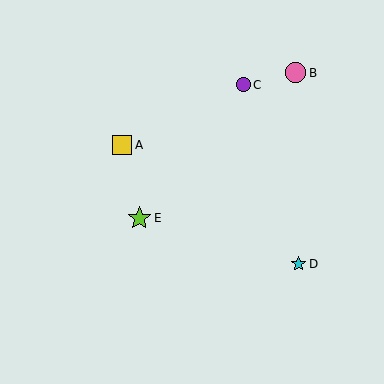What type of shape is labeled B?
Shape B is a pink circle.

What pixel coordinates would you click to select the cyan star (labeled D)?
Click at (299, 264) to select the cyan star D.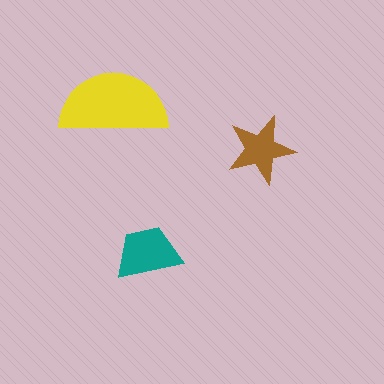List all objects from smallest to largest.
The brown star, the teal trapezoid, the yellow semicircle.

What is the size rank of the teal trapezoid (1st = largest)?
2nd.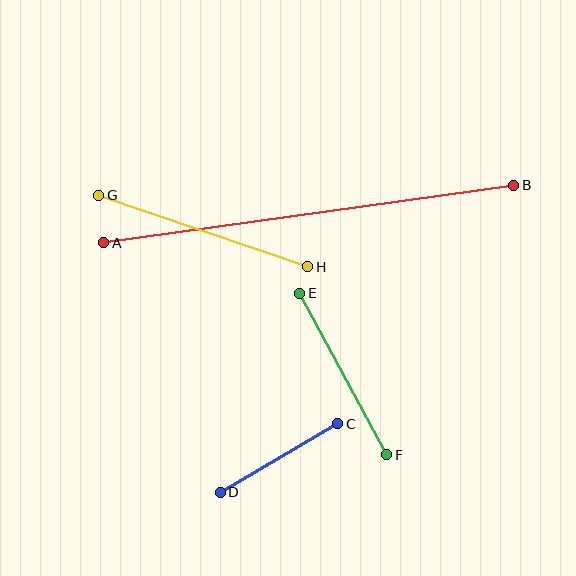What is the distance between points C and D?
The distance is approximately 136 pixels.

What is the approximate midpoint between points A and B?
The midpoint is at approximately (309, 214) pixels.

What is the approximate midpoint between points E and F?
The midpoint is at approximately (343, 374) pixels.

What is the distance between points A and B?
The distance is approximately 414 pixels.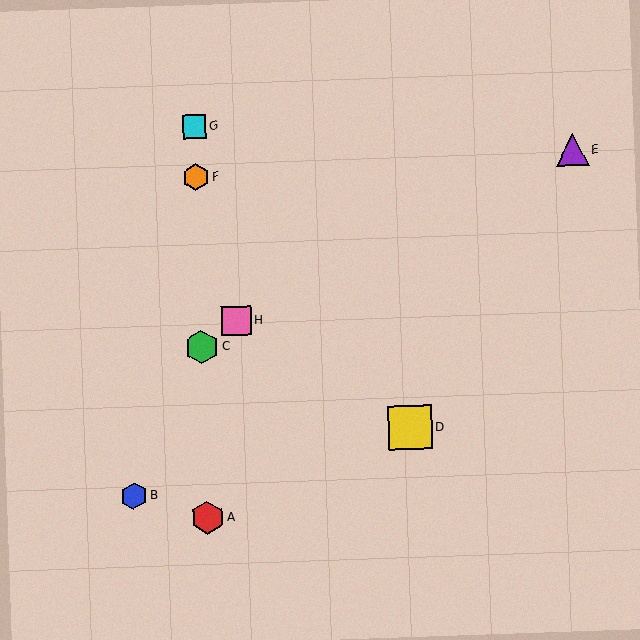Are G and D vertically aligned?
No, G is at x≈194 and D is at x≈410.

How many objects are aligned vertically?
4 objects (A, C, F, G) are aligned vertically.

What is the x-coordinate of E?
Object E is at x≈572.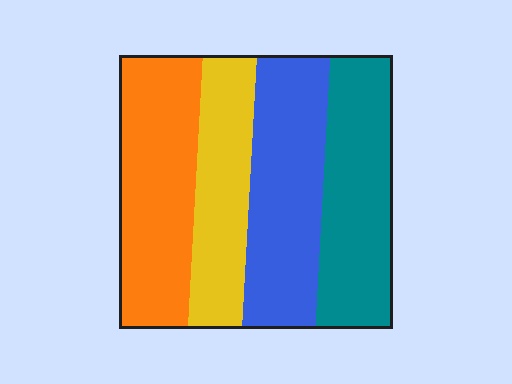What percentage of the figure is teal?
Teal takes up about one quarter (1/4) of the figure.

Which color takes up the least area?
Yellow, at roughly 20%.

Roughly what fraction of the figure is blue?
Blue covers around 25% of the figure.